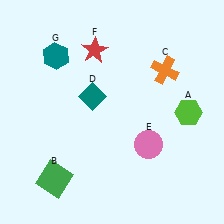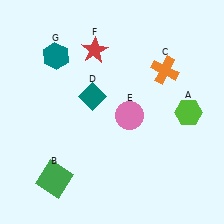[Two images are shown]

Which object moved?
The pink circle (E) moved up.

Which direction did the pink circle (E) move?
The pink circle (E) moved up.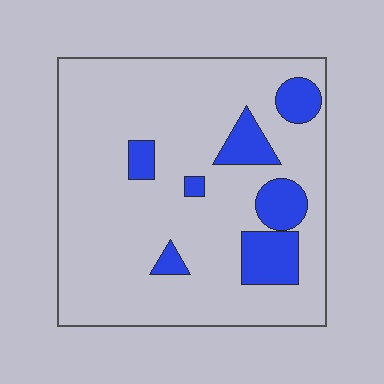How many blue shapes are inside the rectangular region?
7.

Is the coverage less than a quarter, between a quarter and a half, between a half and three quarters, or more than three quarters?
Less than a quarter.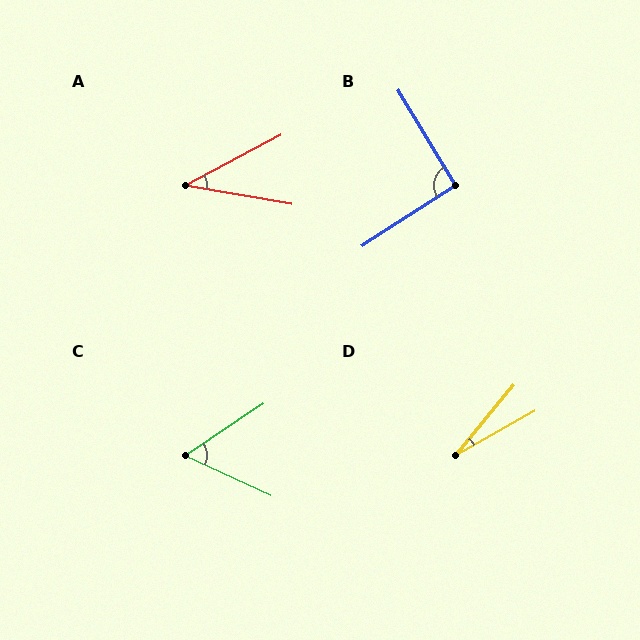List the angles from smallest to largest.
D (21°), A (38°), C (59°), B (92°).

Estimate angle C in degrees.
Approximately 59 degrees.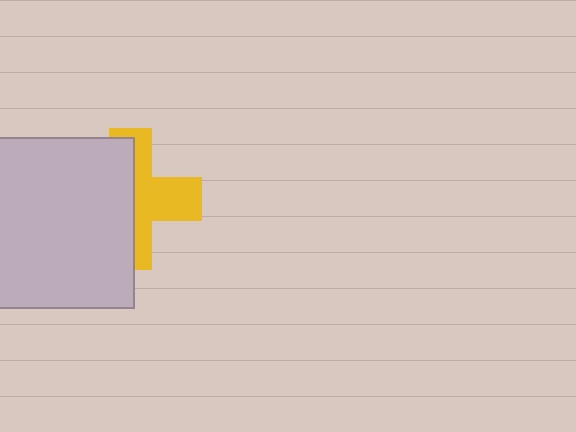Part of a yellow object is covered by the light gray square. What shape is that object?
It is a cross.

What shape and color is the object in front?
The object in front is a light gray square.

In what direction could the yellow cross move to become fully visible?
The yellow cross could move right. That would shift it out from behind the light gray square entirely.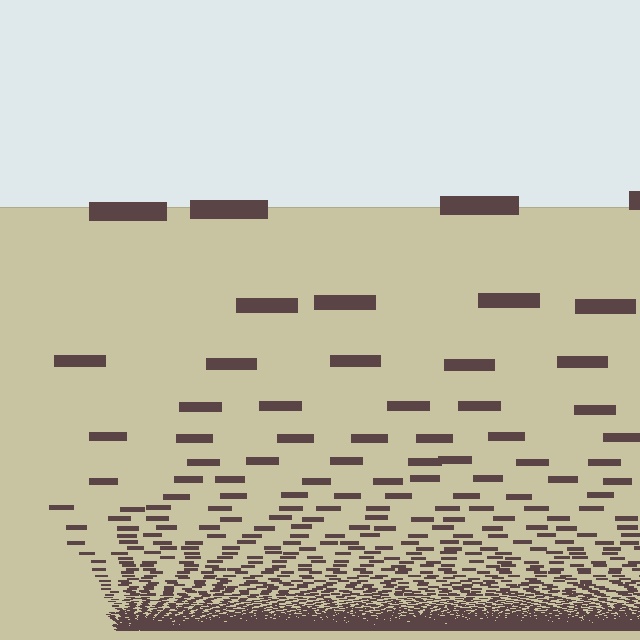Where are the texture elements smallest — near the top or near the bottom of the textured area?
Near the bottom.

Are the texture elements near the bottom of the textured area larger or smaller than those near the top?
Smaller. The gradient is inverted — elements near the bottom are smaller and denser.